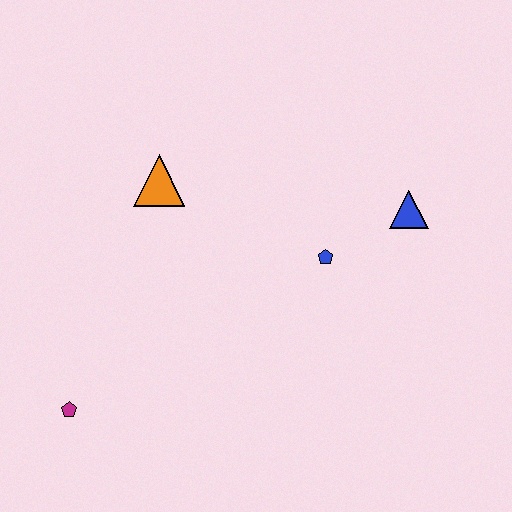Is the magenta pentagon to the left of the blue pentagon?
Yes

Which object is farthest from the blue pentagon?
The magenta pentagon is farthest from the blue pentagon.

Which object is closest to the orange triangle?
The blue pentagon is closest to the orange triangle.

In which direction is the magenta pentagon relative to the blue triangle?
The magenta pentagon is to the left of the blue triangle.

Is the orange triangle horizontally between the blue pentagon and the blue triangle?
No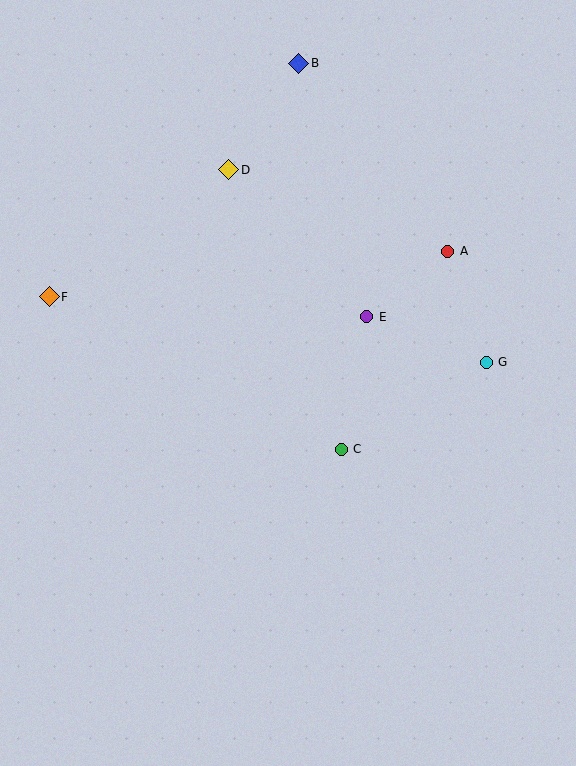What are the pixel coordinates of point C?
Point C is at (341, 449).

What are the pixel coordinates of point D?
Point D is at (229, 170).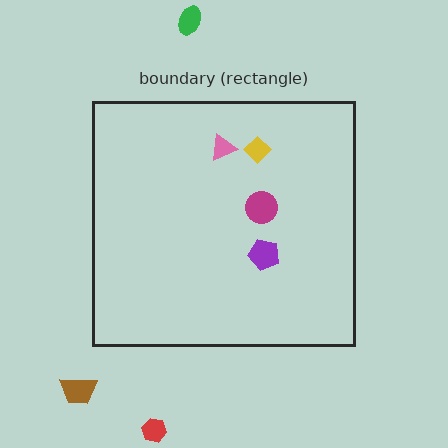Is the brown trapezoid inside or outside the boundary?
Outside.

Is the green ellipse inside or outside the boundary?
Outside.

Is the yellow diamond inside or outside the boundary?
Inside.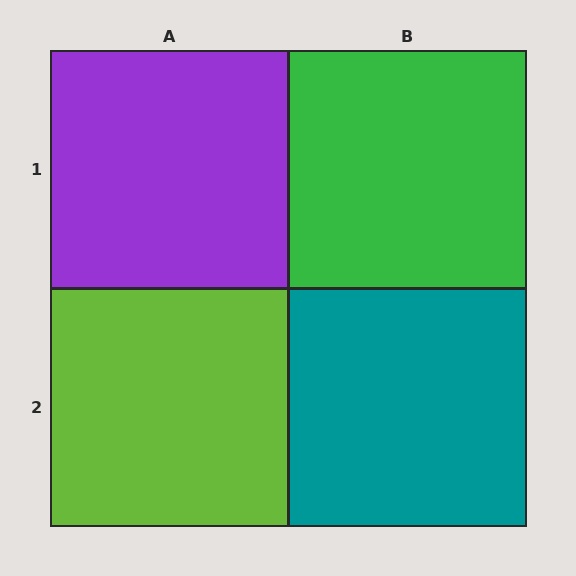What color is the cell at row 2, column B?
Teal.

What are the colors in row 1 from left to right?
Purple, green.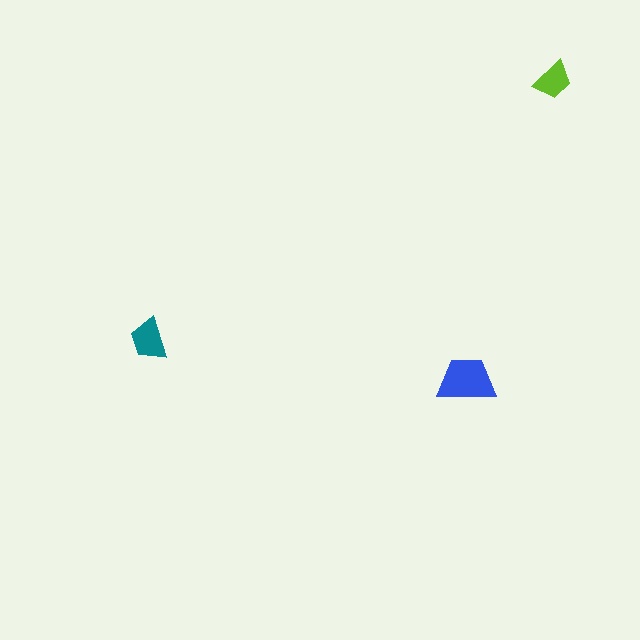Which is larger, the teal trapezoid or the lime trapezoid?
The teal one.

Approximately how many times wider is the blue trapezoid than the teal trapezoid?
About 1.5 times wider.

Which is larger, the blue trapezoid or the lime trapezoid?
The blue one.